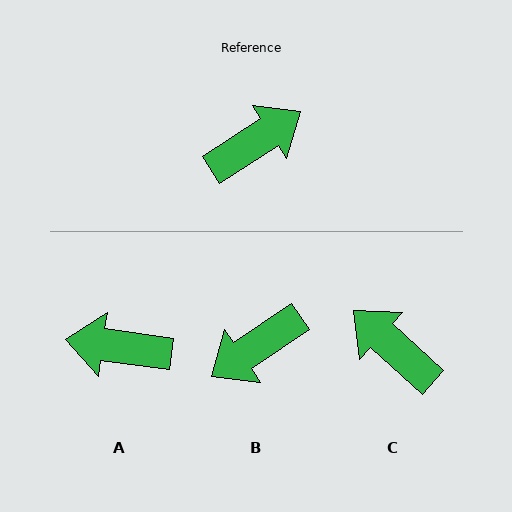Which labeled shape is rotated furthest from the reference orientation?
B, about 179 degrees away.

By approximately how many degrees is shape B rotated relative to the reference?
Approximately 179 degrees clockwise.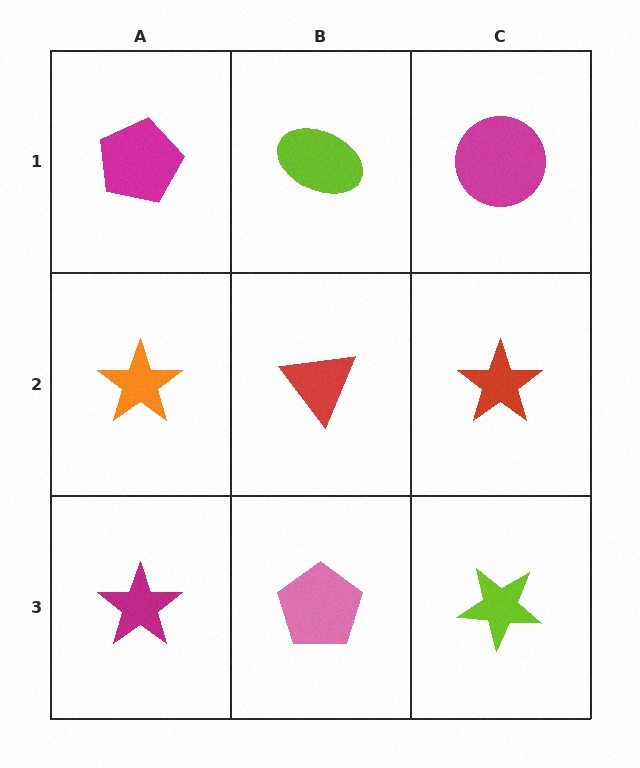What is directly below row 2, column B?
A pink pentagon.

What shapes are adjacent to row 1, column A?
An orange star (row 2, column A), a lime ellipse (row 1, column B).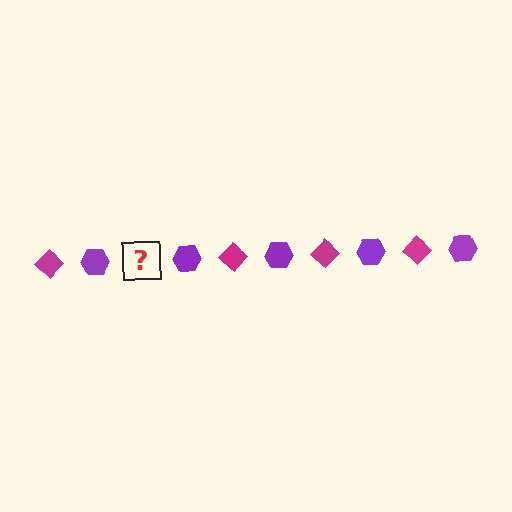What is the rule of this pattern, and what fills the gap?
The rule is that the pattern alternates between magenta diamond and purple hexagon. The gap should be filled with a magenta diamond.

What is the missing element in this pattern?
The missing element is a magenta diamond.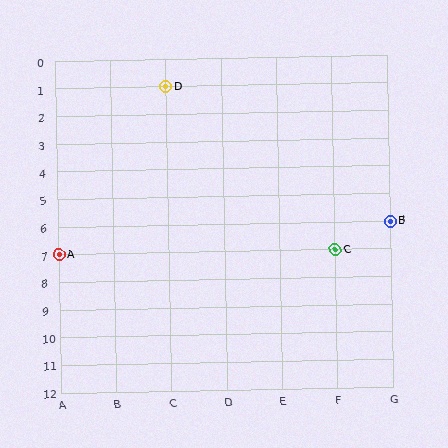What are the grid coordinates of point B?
Point B is at grid coordinates (G, 6).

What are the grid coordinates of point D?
Point D is at grid coordinates (C, 1).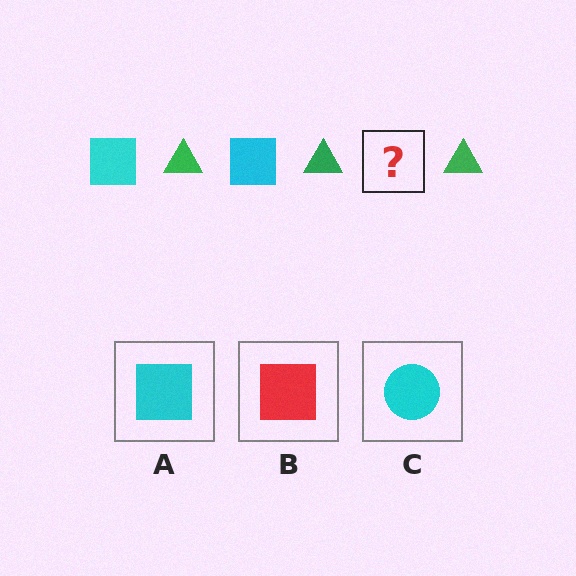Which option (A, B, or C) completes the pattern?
A.